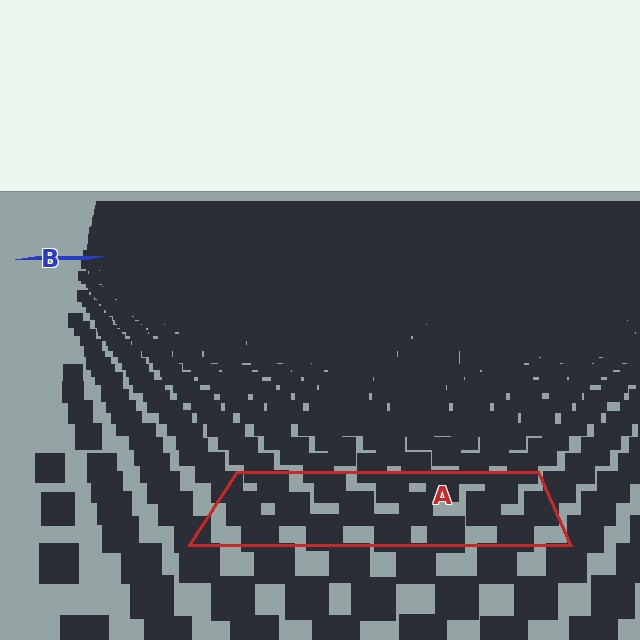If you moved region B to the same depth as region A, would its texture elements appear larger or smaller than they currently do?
They would appear larger. At a closer depth, the same texture elements are projected at a bigger on-screen size.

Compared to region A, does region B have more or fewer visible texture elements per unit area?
Region B has more texture elements per unit area — they are packed more densely because it is farther away.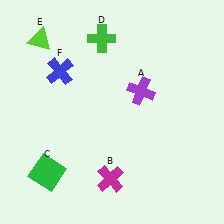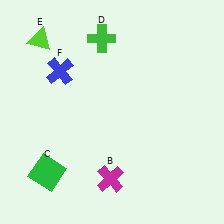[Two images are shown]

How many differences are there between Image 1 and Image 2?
There is 1 difference between the two images.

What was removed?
The purple cross (A) was removed in Image 2.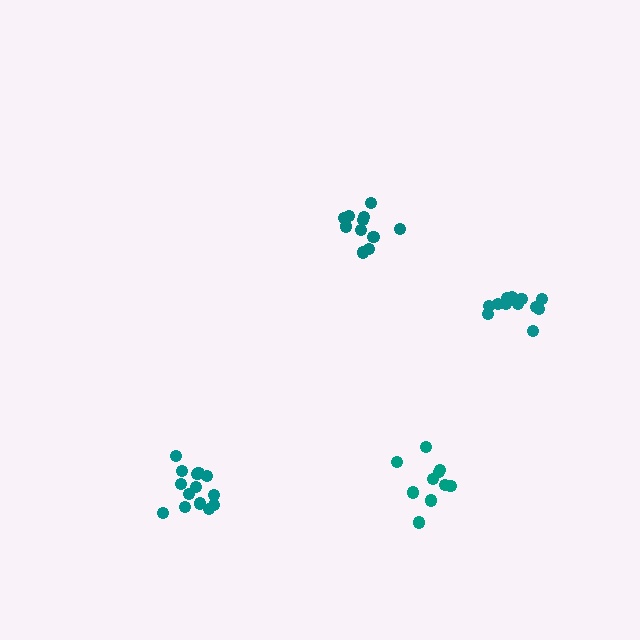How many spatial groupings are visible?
There are 4 spatial groupings.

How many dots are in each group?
Group 1: 10 dots, Group 2: 14 dots, Group 3: 11 dots, Group 4: 12 dots (47 total).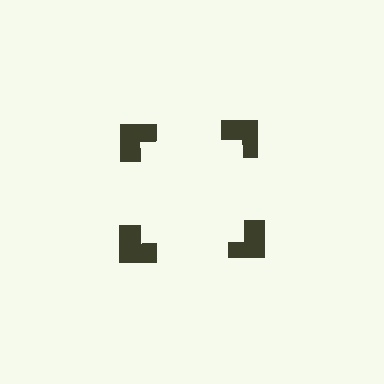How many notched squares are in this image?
There are 4 — one at each vertex of the illusory square.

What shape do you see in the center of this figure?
An illusory square — its edges are inferred from the aligned wedge cuts in the notched squares, not physically drawn.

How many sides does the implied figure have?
4 sides.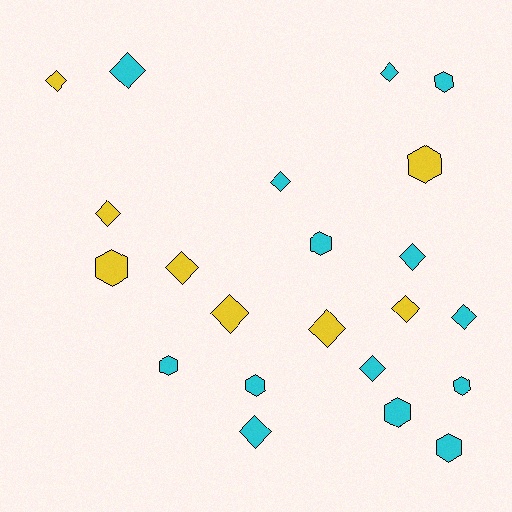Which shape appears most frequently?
Diamond, with 13 objects.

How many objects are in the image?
There are 22 objects.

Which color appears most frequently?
Cyan, with 14 objects.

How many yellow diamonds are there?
There are 6 yellow diamonds.